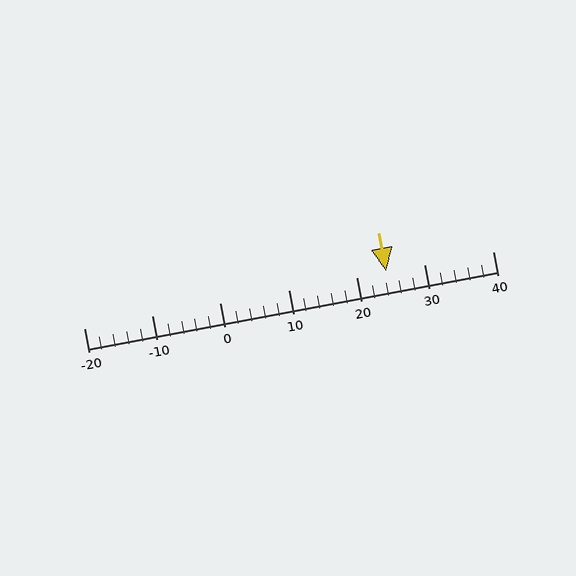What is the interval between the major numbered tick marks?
The major tick marks are spaced 10 units apart.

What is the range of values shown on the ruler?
The ruler shows values from -20 to 40.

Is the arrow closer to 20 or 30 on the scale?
The arrow is closer to 20.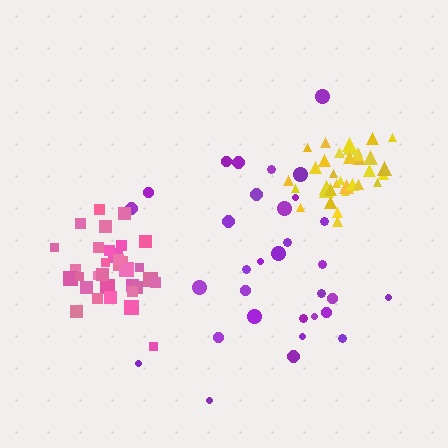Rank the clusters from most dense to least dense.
yellow, pink, purple.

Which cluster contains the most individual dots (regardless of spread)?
Yellow (35).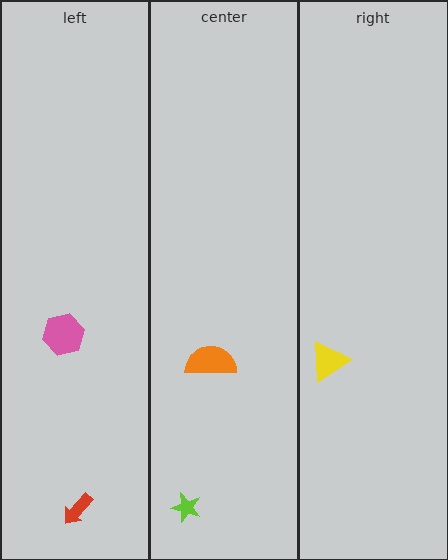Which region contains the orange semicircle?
The center region.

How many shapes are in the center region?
2.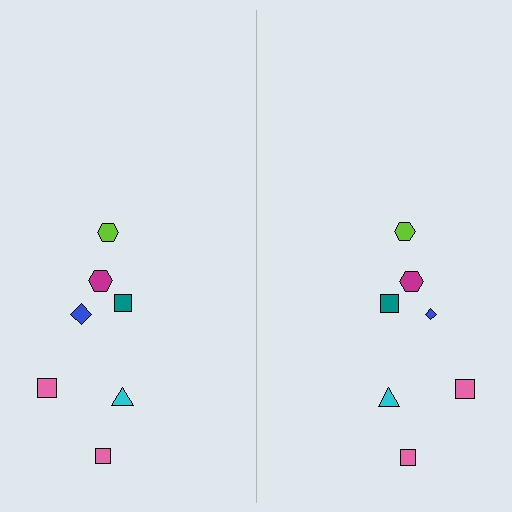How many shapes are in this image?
There are 14 shapes in this image.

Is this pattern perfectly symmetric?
No, the pattern is not perfectly symmetric. The blue diamond on the right side has a different size than its mirror counterpart.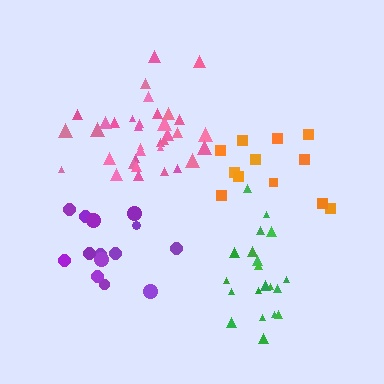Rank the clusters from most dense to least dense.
pink, green, purple, orange.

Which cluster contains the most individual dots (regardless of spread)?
Pink (35).